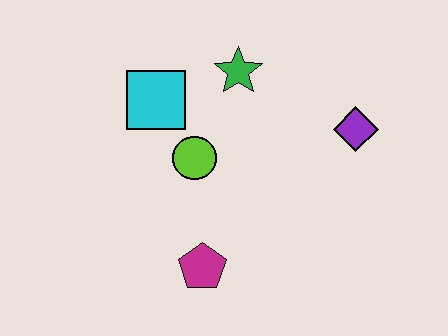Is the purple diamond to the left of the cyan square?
No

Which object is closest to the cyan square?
The lime circle is closest to the cyan square.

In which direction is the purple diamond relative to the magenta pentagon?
The purple diamond is to the right of the magenta pentagon.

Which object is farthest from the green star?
The magenta pentagon is farthest from the green star.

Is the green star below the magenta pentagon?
No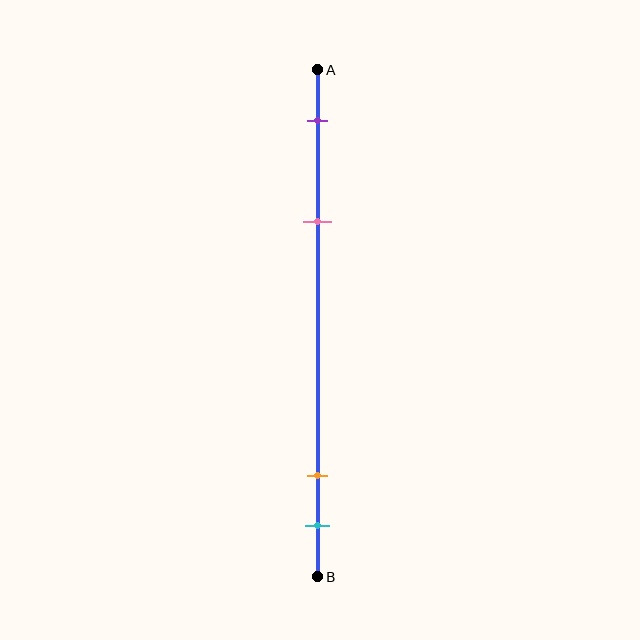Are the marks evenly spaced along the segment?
No, the marks are not evenly spaced.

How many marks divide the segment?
There are 4 marks dividing the segment.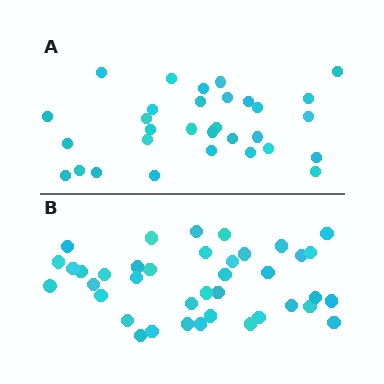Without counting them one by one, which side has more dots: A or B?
Region B (the bottom region) has more dots.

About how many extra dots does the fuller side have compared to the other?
Region B has roughly 8 or so more dots than region A.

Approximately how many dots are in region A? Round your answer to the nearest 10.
About 30 dots. (The exact count is 31, which rounds to 30.)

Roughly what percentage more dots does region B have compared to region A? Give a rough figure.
About 25% more.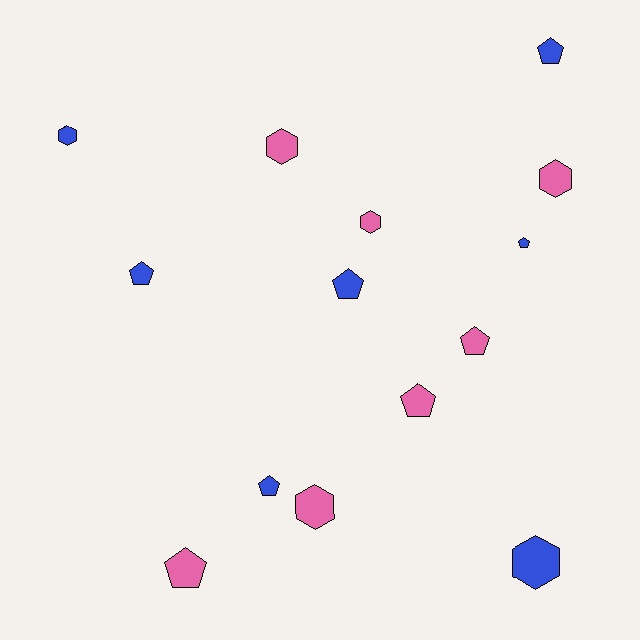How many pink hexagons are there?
There are 4 pink hexagons.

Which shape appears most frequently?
Pentagon, with 8 objects.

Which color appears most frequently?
Pink, with 7 objects.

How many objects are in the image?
There are 14 objects.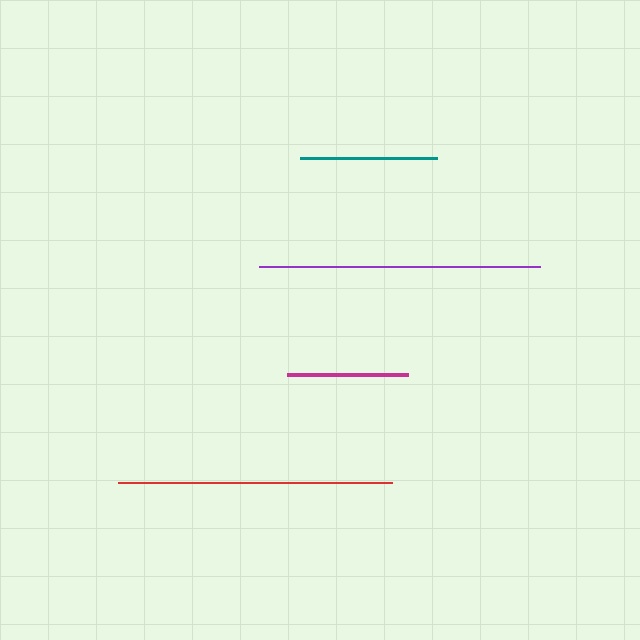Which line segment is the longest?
The purple line is the longest at approximately 281 pixels.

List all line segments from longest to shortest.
From longest to shortest: purple, red, teal, magenta.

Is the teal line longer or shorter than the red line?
The red line is longer than the teal line.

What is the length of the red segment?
The red segment is approximately 274 pixels long.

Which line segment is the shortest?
The magenta line is the shortest at approximately 121 pixels.